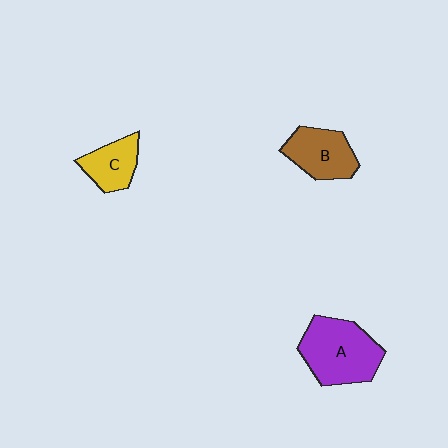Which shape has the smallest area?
Shape C (yellow).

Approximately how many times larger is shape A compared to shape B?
Approximately 1.5 times.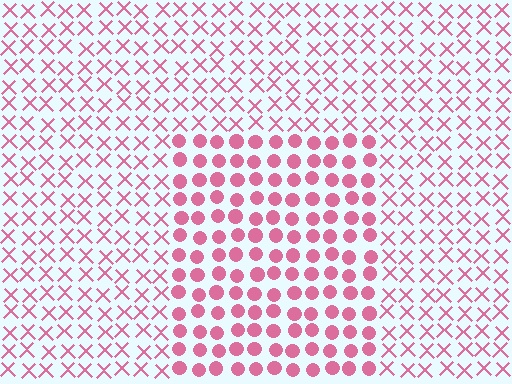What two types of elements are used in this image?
The image uses circles inside the rectangle region and X marks outside it.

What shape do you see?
I see a rectangle.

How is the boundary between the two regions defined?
The boundary is defined by a change in element shape: circles inside vs. X marks outside. All elements share the same color and spacing.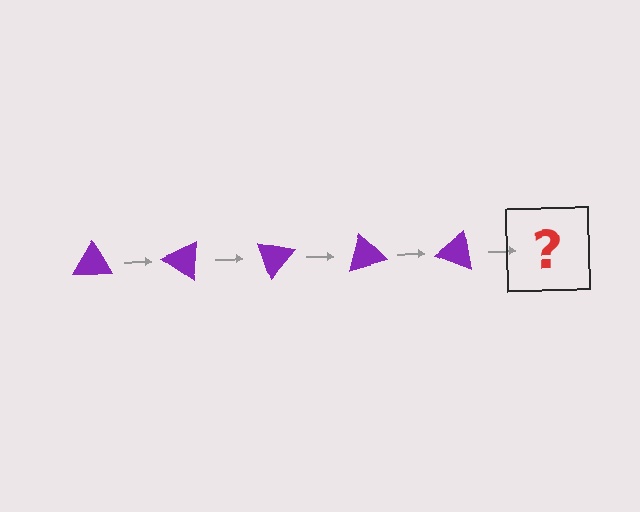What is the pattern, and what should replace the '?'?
The pattern is that the triangle rotates 35 degrees each step. The '?' should be a purple triangle rotated 175 degrees.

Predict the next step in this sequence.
The next step is a purple triangle rotated 175 degrees.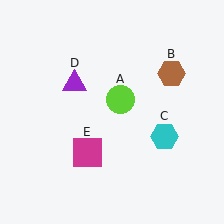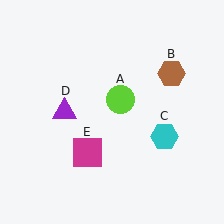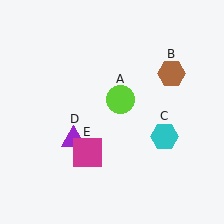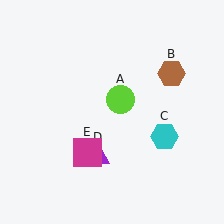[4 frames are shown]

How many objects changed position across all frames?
1 object changed position: purple triangle (object D).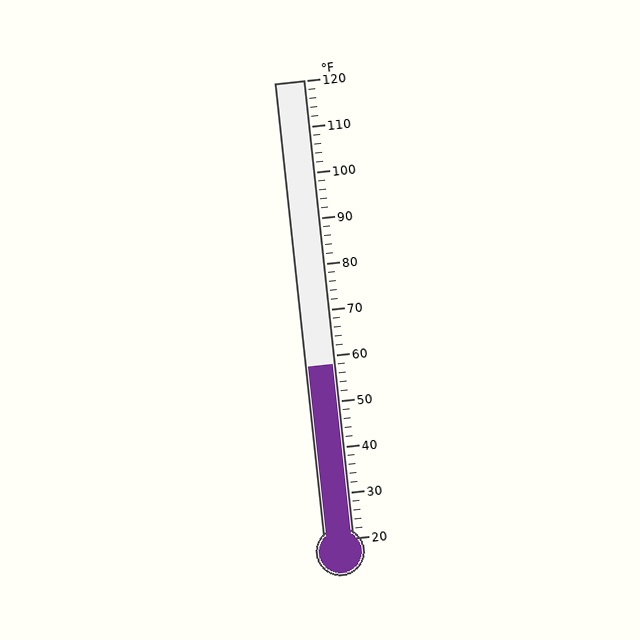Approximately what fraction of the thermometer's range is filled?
The thermometer is filled to approximately 40% of its range.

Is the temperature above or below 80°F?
The temperature is below 80°F.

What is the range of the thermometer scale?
The thermometer scale ranges from 20°F to 120°F.